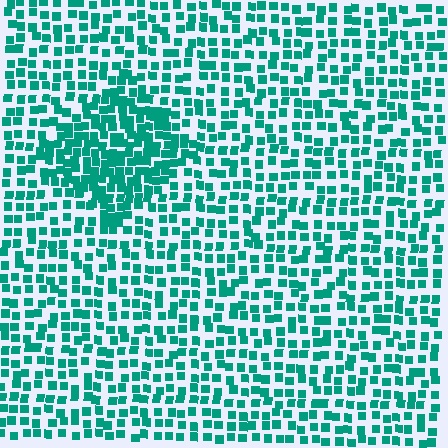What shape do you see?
I see a diamond.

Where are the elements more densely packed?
The elements are more densely packed inside the diamond boundary.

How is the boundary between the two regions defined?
The boundary is defined by a change in element density (approximately 1.8x ratio). All elements are the same color, size, and shape.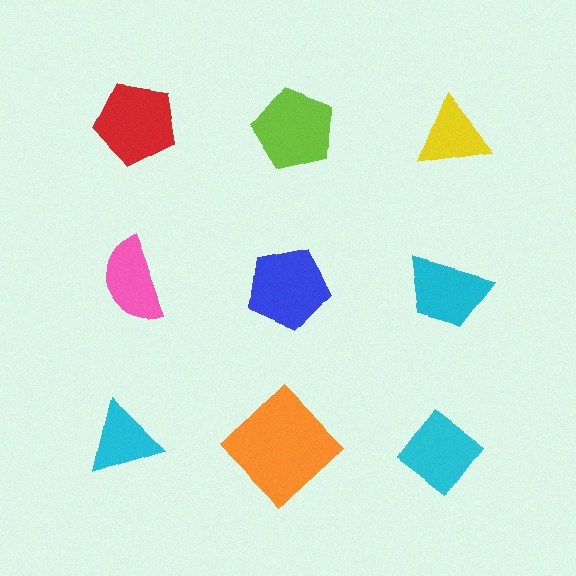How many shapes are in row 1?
3 shapes.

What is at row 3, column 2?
An orange diamond.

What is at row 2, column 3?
A cyan trapezoid.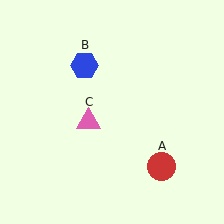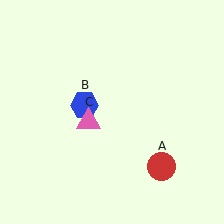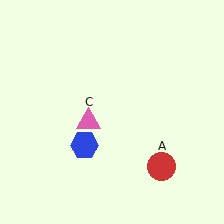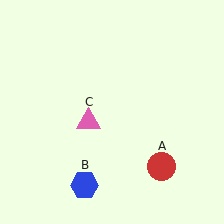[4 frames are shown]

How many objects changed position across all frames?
1 object changed position: blue hexagon (object B).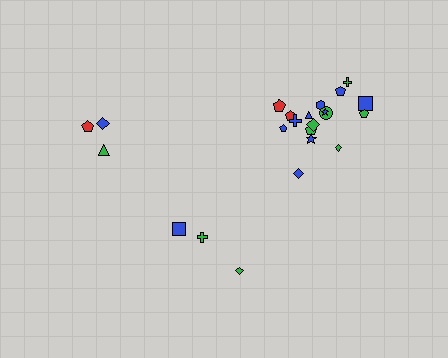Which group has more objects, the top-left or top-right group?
The top-right group.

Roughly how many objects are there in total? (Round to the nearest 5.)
Roughly 25 objects in total.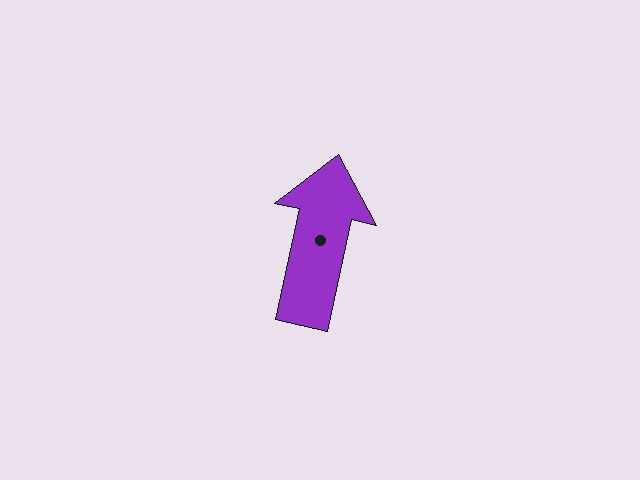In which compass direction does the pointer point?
North.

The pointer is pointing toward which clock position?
Roughly 12 o'clock.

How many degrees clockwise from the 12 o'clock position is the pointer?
Approximately 12 degrees.